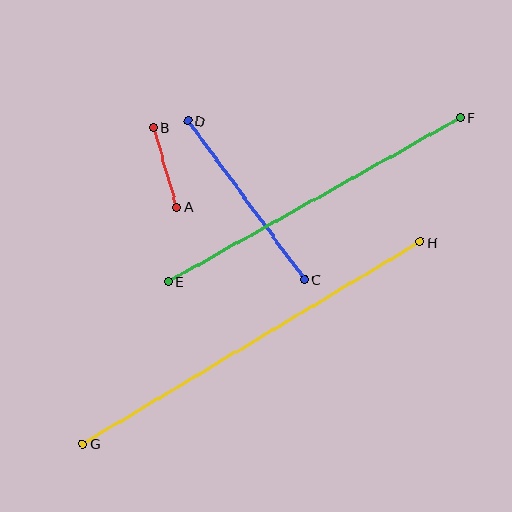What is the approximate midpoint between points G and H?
The midpoint is at approximately (251, 343) pixels.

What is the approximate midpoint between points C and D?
The midpoint is at approximately (246, 200) pixels.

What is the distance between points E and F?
The distance is approximately 335 pixels.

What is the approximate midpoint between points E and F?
The midpoint is at approximately (314, 199) pixels.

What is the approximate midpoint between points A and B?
The midpoint is at approximately (165, 167) pixels.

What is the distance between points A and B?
The distance is approximately 83 pixels.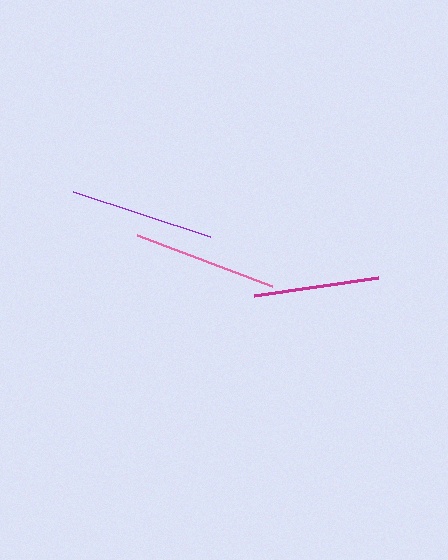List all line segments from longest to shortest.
From longest to shortest: pink, purple, magenta.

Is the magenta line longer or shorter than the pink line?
The pink line is longer than the magenta line.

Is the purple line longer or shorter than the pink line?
The pink line is longer than the purple line.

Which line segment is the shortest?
The magenta line is the shortest at approximately 125 pixels.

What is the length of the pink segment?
The pink segment is approximately 144 pixels long.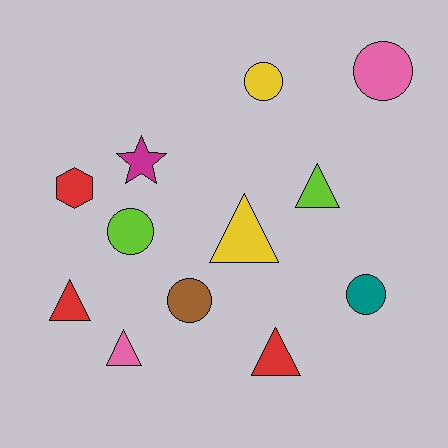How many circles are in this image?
There are 5 circles.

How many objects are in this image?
There are 12 objects.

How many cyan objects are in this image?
There are no cyan objects.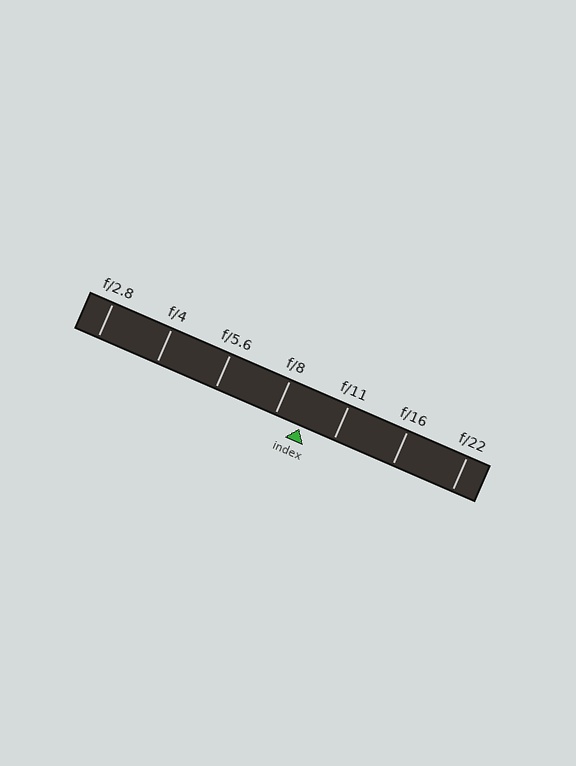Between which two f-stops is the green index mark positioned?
The index mark is between f/8 and f/11.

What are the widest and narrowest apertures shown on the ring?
The widest aperture shown is f/2.8 and the narrowest is f/22.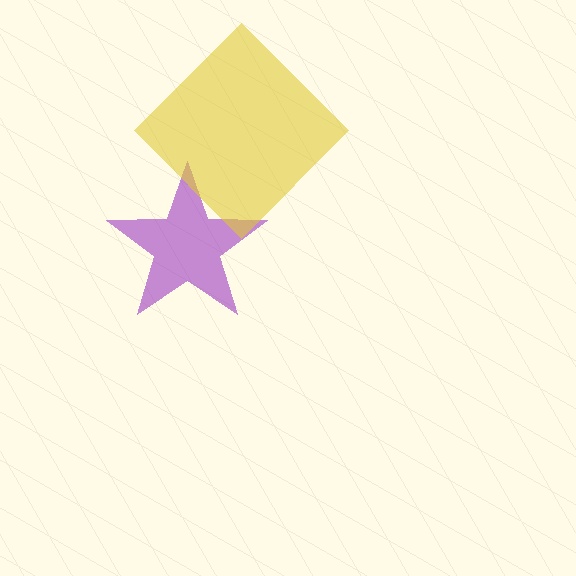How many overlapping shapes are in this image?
There are 2 overlapping shapes in the image.